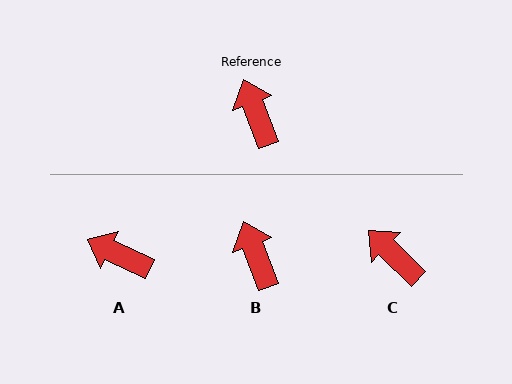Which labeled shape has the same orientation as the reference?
B.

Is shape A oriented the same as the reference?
No, it is off by about 44 degrees.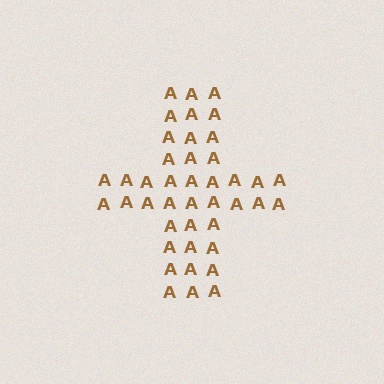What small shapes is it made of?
It is made of small letter A's.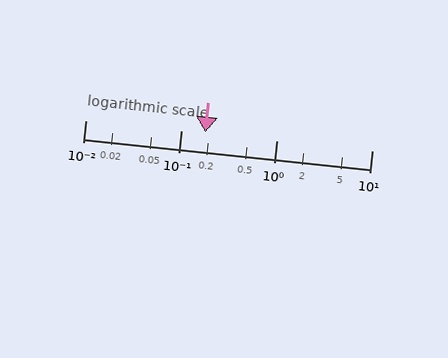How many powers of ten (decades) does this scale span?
The scale spans 3 decades, from 0.01 to 10.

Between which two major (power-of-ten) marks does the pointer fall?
The pointer is between 0.1 and 1.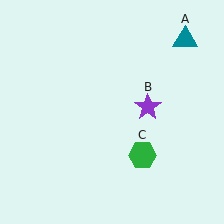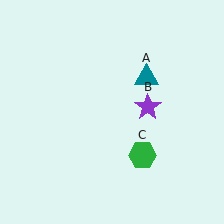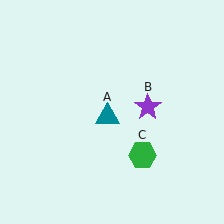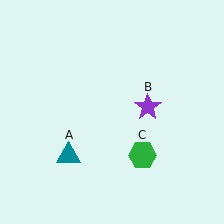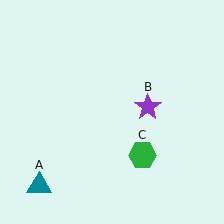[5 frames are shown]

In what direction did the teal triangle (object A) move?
The teal triangle (object A) moved down and to the left.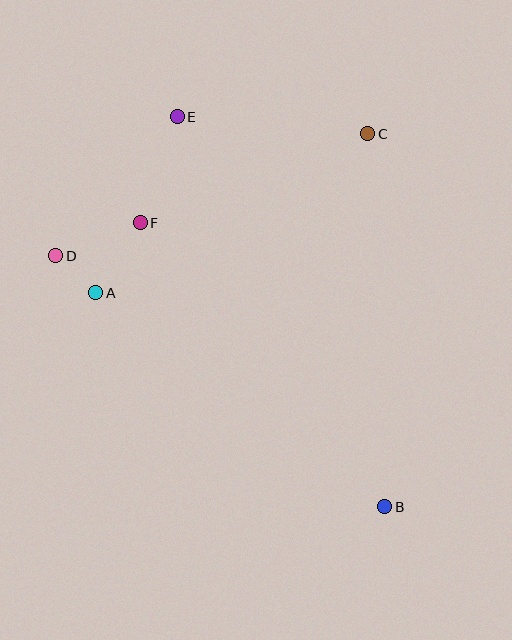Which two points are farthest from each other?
Points B and E are farthest from each other.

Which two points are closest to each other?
Points A and D are closest to each other.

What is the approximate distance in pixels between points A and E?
The distance between A and E is approximately 194 pixels.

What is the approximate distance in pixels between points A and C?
The distance between A and C is approximately 315 pixels.